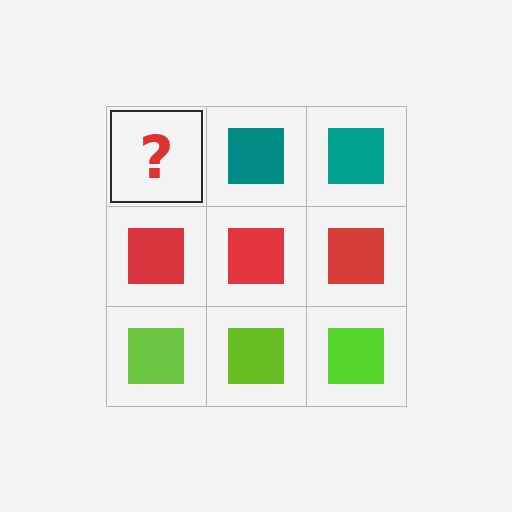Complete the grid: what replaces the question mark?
The question mark should be replaced with a teal square.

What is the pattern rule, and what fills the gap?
The rule is that each row has a consistent color. The gap should be filled with a teal square.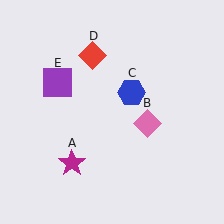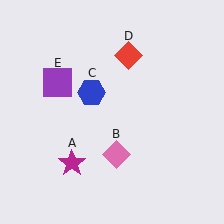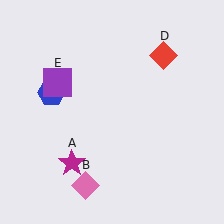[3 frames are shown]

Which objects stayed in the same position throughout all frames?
Magenta star (object A) and purple square (object E) remained stationary.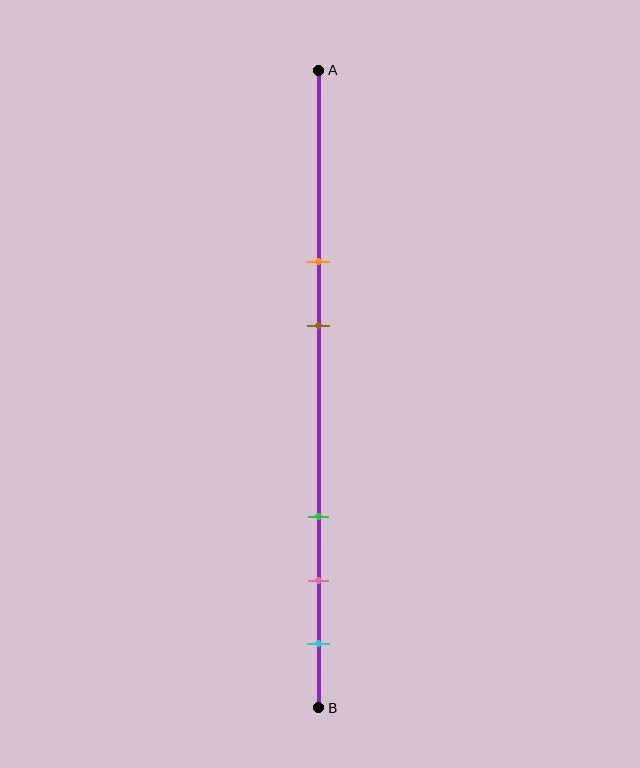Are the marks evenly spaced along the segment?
No, the marks are not evenly spaced.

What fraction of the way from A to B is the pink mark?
The pink mark is approximately 80% (0.8) of the way from A to B.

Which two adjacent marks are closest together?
The pink and cyan marks are the closest adjacent pair.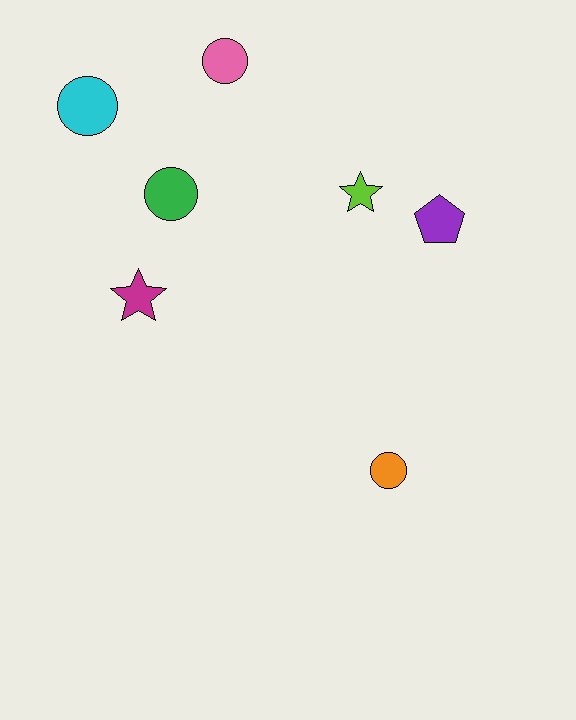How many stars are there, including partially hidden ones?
There are 2 stars.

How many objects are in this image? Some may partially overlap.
There are 7 objects.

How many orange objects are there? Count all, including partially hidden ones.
There is 1 orange object.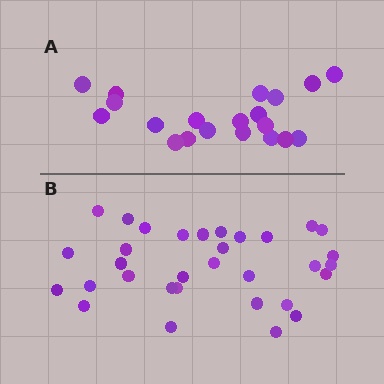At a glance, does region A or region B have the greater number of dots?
Region B (the bottom region) has more dots.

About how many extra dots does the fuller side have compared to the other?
Region B has roughly 12 or so more dots than region A.